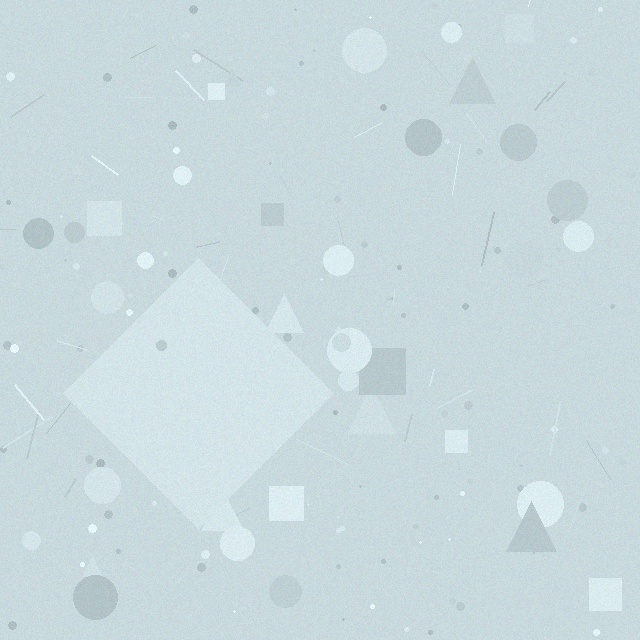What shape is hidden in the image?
A diamond is hidden in the image.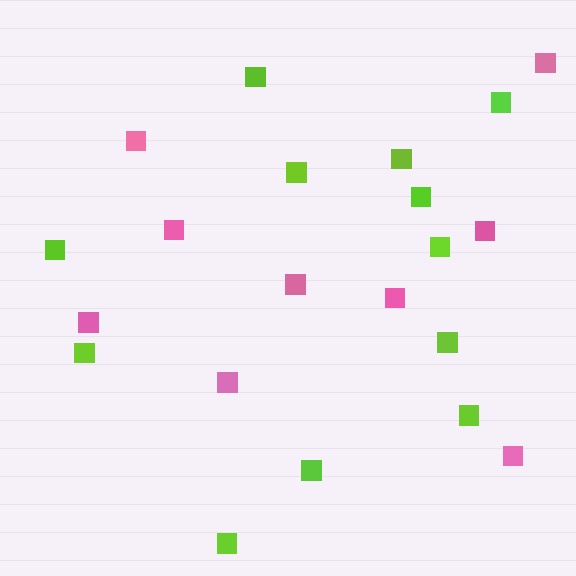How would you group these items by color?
There are 2 groups: one group of lime squares (12) and one group of pink squares (9).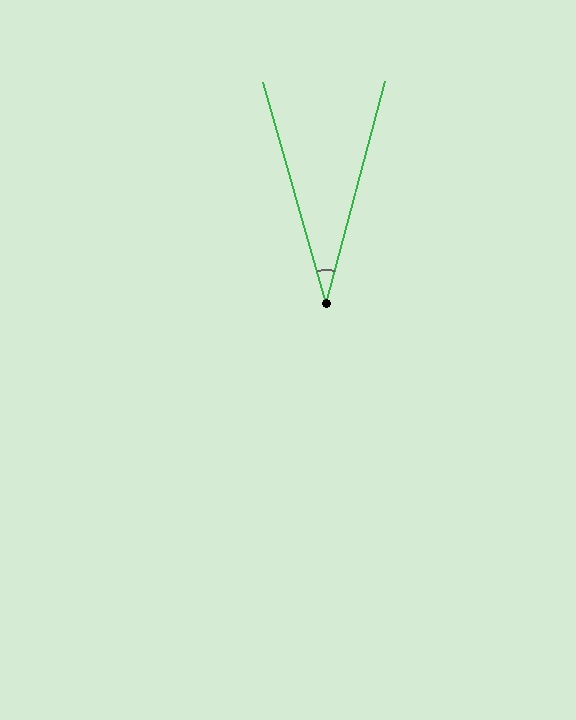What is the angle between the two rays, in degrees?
Approximately 31 degrees.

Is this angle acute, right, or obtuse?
It is acute.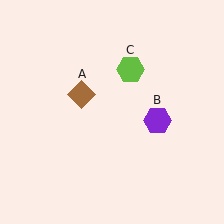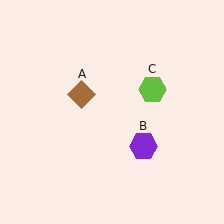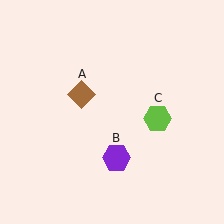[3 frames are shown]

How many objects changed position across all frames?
2 objects changed position: purple hexagon (object B), lime hexagon (object C).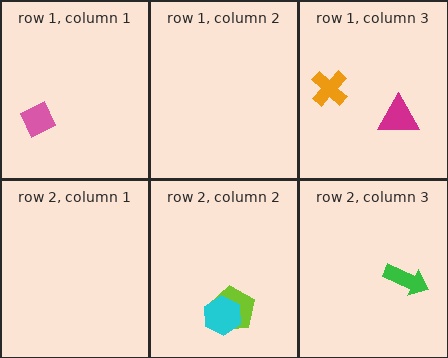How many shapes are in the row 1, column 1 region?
1.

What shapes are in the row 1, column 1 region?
The pink diamond.